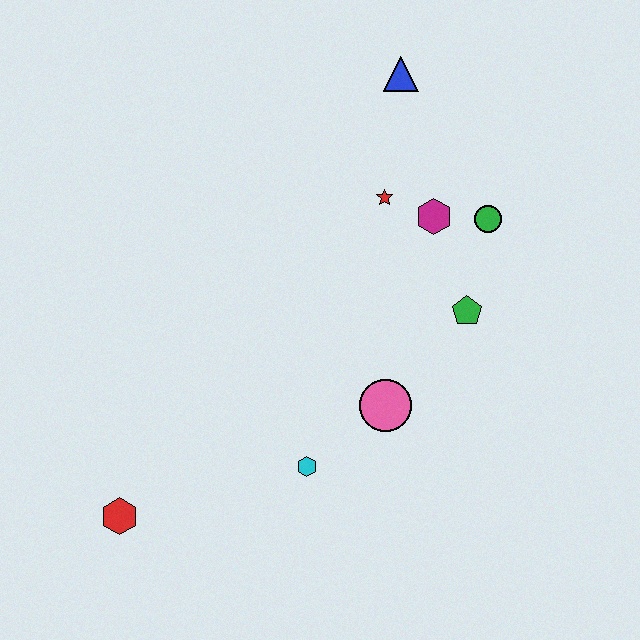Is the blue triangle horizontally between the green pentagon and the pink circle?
Yes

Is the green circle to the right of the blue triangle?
Yes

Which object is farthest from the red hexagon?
The blue triangle is farthest from the red hexagon.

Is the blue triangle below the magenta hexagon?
No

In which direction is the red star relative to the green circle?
The red star is to the left of the green circle.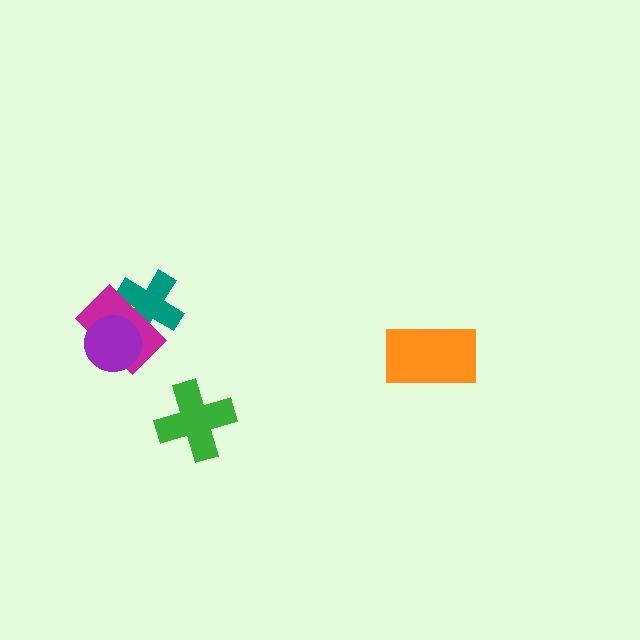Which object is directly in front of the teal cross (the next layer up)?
The magenta rectangle is directly in front of the teal cross.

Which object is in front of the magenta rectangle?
The purple circle is in front of the magenta rectangle.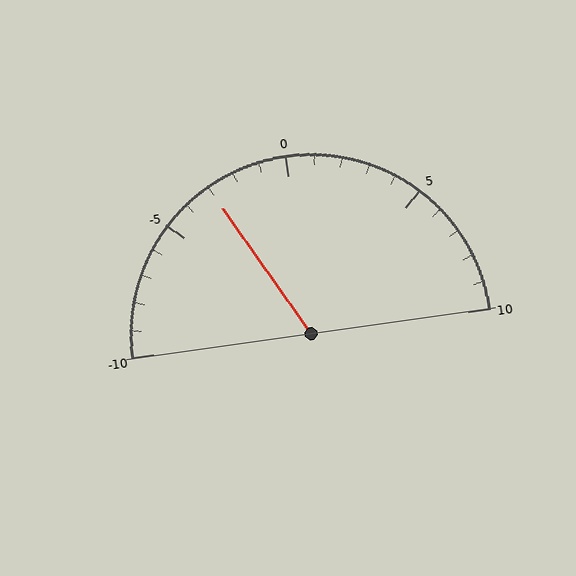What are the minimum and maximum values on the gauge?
The gauge ranges from -10 to 10.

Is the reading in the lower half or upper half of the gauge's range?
The reading is in the lower half of the range (-10 to 10).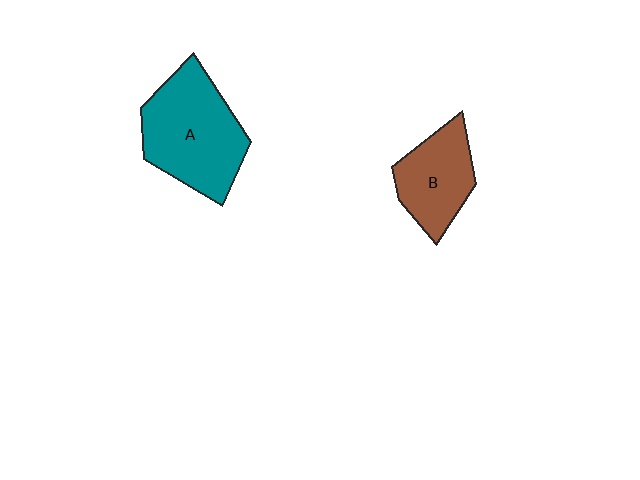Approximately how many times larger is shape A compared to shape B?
Approximately 1.5 times.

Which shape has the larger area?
Shape A (teal).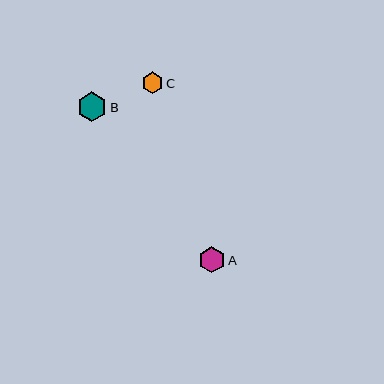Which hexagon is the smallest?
Hexagon C is the smallest with a size of approximately 22 pixels.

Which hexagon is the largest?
Hexagon B is the largest with a size of approximately 30 pixels.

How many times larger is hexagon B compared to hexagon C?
Hexagon B is approximately 1.4 times the size of hexagon C.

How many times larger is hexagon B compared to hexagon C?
Hexagon B is approximately 1.4 times the size of hexagon C.